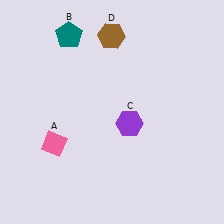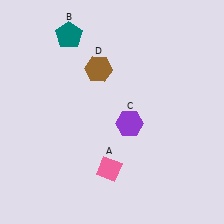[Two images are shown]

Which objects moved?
The objects that moved are: the pink diamond (A), the brown hexagon (D).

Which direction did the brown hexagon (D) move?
The brown hexagon (D) moved down.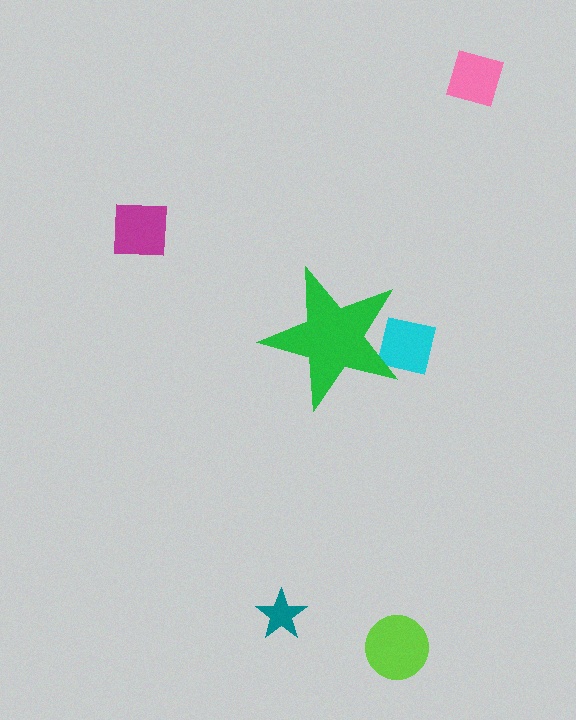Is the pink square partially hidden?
No, the pink square is fully visible.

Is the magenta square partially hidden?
No, the magenta square is fully visible.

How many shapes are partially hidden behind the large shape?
1 shape is partially hidden.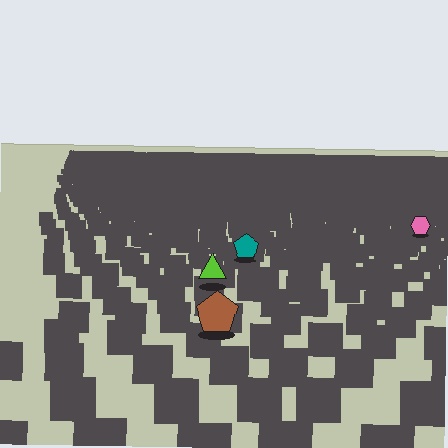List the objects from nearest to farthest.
From nearest to farthest: the brown pentagon, the lime triangle, the teal pentagon, the pink hexagon.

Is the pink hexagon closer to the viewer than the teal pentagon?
No. The teal pentagon is closer — you can tell from the texture gradient: the ground texture is coarser near it.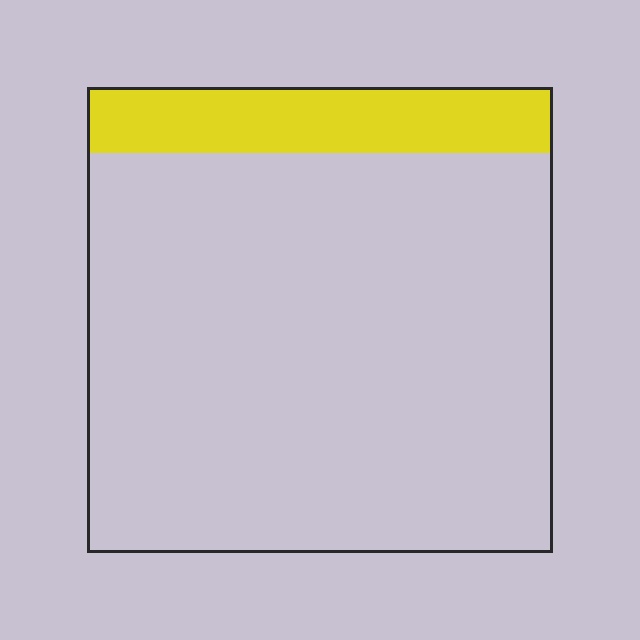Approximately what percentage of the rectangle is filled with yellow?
Approximately 15%.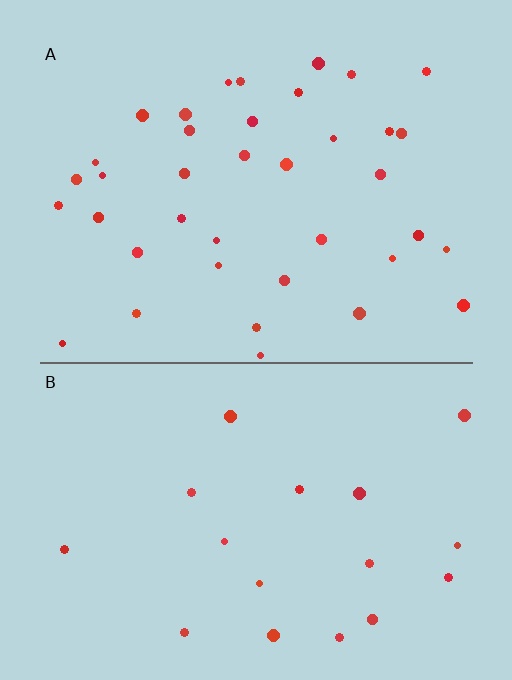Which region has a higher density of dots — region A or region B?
A (the top).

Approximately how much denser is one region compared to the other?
Approximately 2.1× — region A over region B.